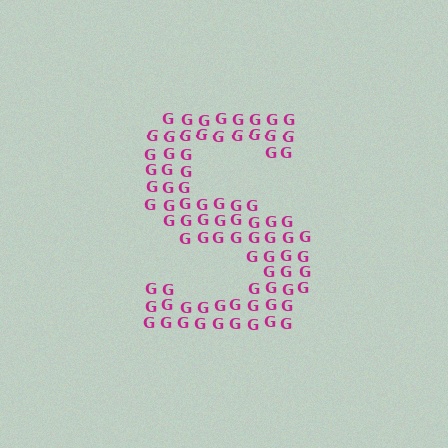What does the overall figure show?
The overall figure shows the letter S.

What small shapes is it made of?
It is made of small letter G's.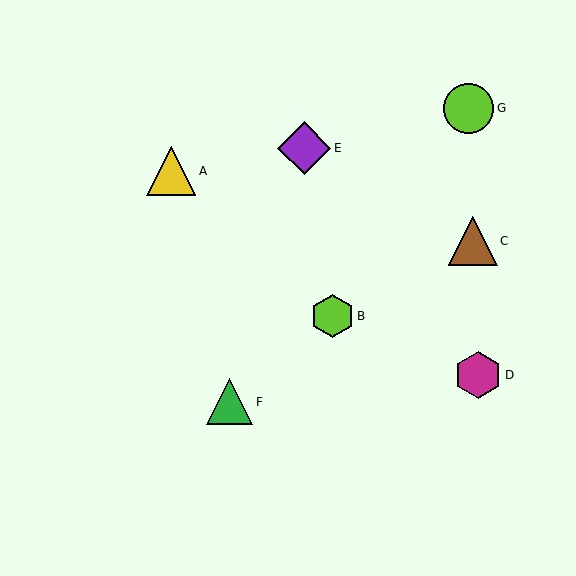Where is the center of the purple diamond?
The center of the purple diamond is at (304, 148).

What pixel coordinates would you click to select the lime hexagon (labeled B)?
Click at (333, 316) to select the lime hexagon B.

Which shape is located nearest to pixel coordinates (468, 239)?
The brown triangle (labeled C) at (473, 241) is nearest to that location.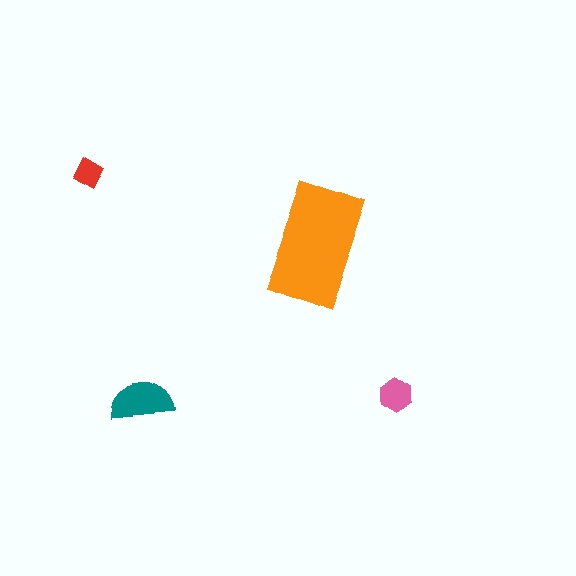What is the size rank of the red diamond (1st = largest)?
4th.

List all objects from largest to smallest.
The orange rectangle, the teal semicircle, the pink hexagon, the red diamond.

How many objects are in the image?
There are 4 objects in the image.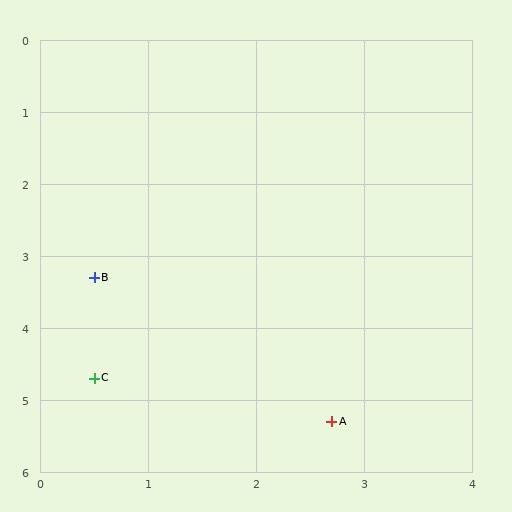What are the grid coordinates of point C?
Point C is at approximately (0.5, 4.7).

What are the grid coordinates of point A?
Point A is at approximately (2.7, 5.3).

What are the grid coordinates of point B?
Point B is at approximately (0.5, 3.3).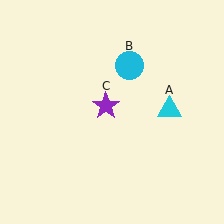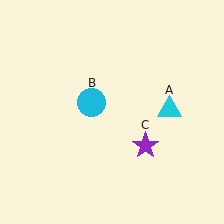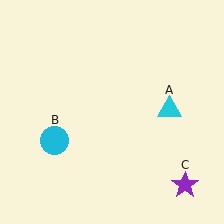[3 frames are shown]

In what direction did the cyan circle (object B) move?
The cyan circle (object B) moved down and to the left.